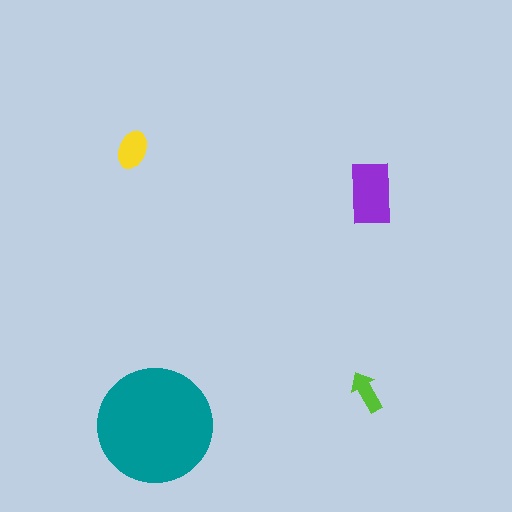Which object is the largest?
The teal circle.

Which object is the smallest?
The lime arrow.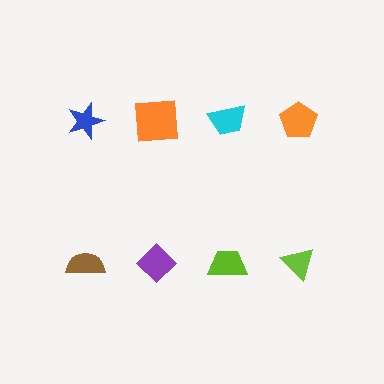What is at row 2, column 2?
A purple diamond.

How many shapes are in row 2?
4 shapes.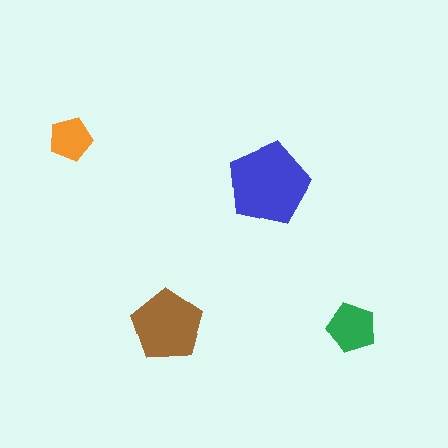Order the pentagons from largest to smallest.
the blue one, the brown one, the green one, the orange one.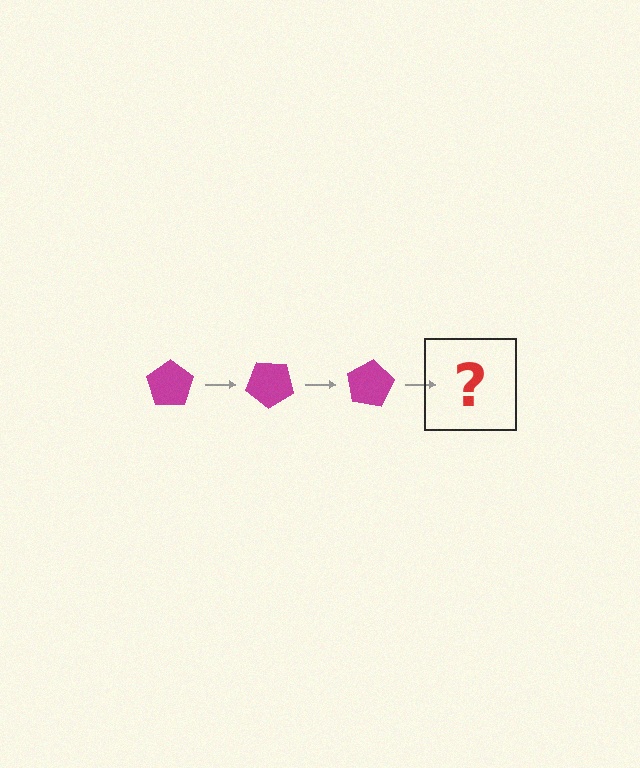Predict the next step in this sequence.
The next step is a magenta pentagon rotated 120 degrees.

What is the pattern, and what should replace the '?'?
The pattern is that the pentagon rotates 40 degrees each step. The '?' should be a magenta pentagon rotated 120 degrees.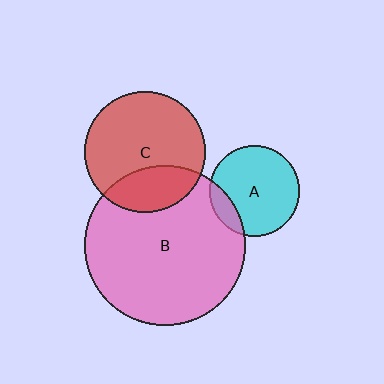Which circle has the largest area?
Circle B (pink).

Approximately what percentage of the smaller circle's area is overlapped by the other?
Approximately 15%.